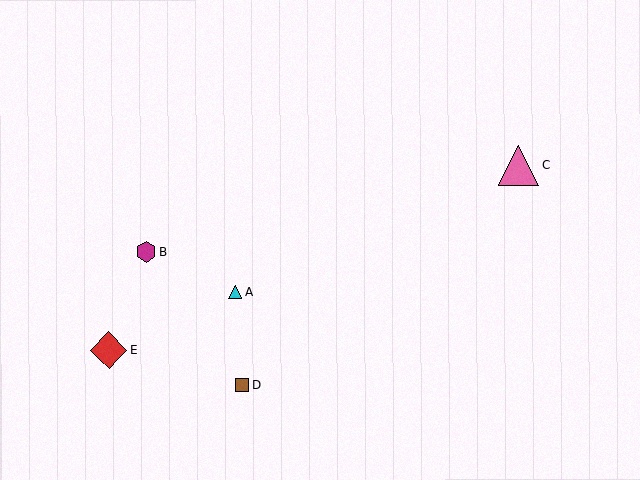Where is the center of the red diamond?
The center of the red diamond is at (109, 350).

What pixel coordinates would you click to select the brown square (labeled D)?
Click at (242, 385) to select the brown square D.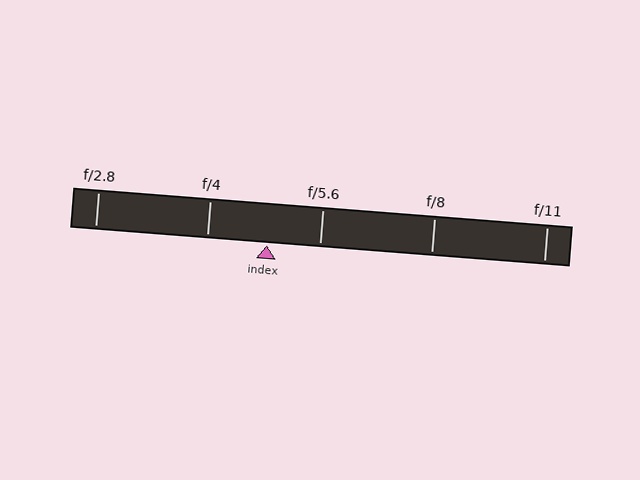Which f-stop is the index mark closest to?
The index mark is closest to f/5.6.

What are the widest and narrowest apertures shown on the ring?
The widest aperture shown is f/2.8 and the narrowest is f/11.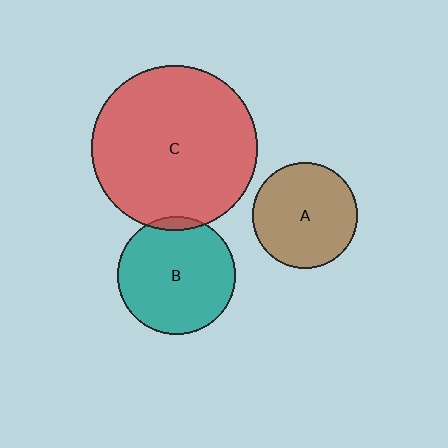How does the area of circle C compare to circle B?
Approximately 2.0 times.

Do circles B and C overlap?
Yes.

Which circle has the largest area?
Circle C (red).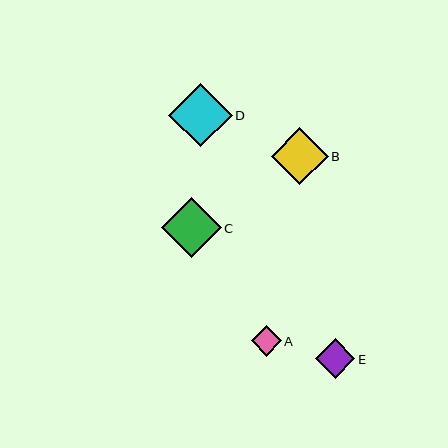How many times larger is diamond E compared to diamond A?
Diamond E is approximately 1.3 times the size of diamond A.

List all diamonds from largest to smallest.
From largest to smallest: D, C, B, E, A.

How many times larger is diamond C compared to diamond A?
Diamond C is approximately 2.0 times the size of diamond A.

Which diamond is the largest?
Diamond D is the largest with a size of approximately 64 pixels.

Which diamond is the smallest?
Diamond A is the smallest with a size of approximately 30 pixels.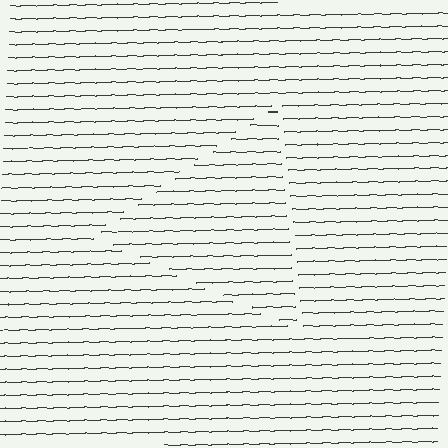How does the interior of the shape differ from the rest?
The interior of the shape contains the same grating, shifted by half a period — the contour is defined by the phase discontinuity where line-ends from the inner and outer gratings abut.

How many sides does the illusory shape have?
3 sides — the line-ends trace a triangle.